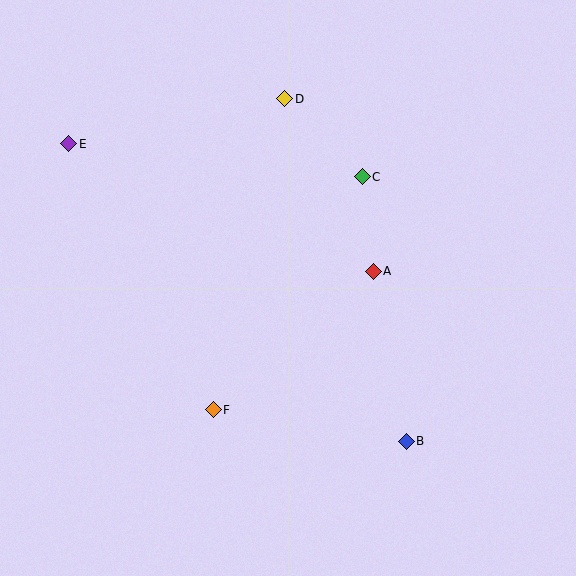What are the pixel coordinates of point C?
Point C is at (362, 177).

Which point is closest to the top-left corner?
Point E is closest to the top-left corner.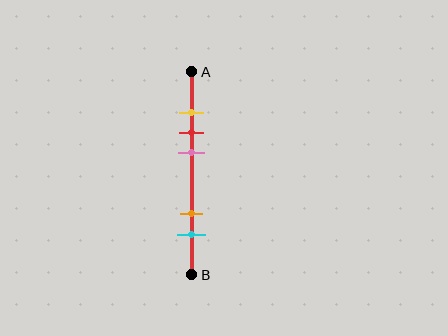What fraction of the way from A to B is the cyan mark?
The cyan mark is approximately 80% (0.8) of the way from A to B.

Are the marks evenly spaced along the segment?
No, the marks are not evenly spaced.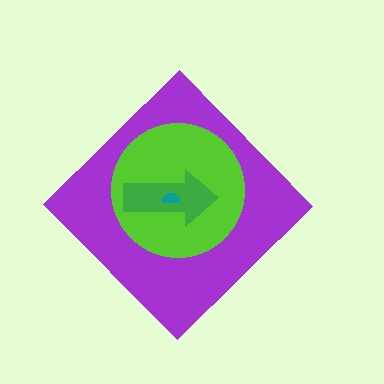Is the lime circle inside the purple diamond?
Yes.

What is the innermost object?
The teal semicircle.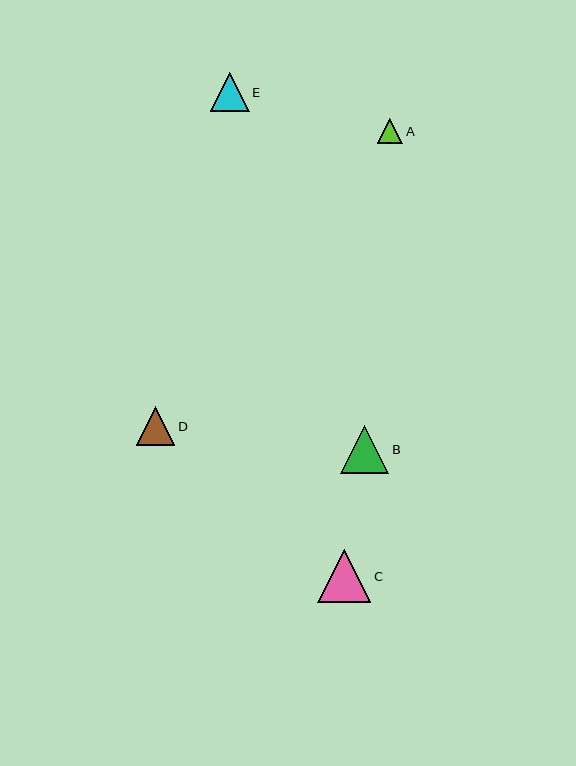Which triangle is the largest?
Triangle C is the largest with a size of approximately 53 pixels.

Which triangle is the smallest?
Triangle A is the smallest with a size of approximately 25 pixels.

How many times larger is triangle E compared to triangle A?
Triangle E is approximately 1.5 times the size of triangle A.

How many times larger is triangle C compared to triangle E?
Triangle C is approximately 1.4 times the size of triangle E.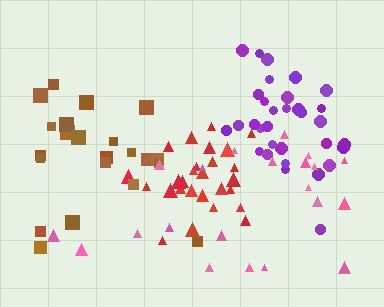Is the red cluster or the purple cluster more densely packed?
Red.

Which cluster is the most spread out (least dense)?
Pink.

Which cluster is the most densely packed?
Red.